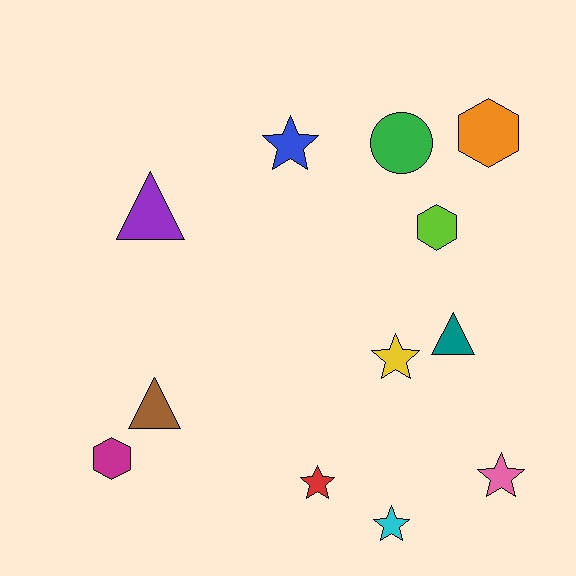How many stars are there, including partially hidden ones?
There are 5 stars.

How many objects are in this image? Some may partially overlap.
There are 12 objects.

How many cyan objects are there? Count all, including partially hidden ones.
There is 1 cyan object.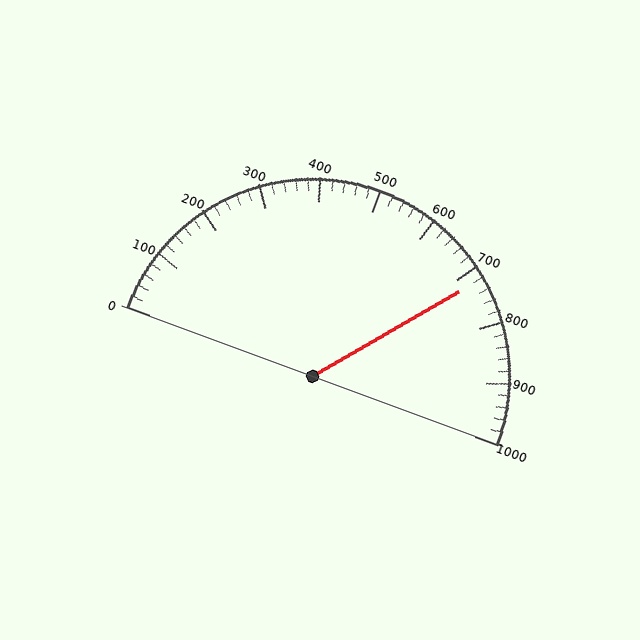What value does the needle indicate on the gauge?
The needle indicates approximately 720.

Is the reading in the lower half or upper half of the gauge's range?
The reading is in the upper half of the range (0 to 1000).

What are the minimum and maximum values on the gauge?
The gauge ranges from 0 to 1000.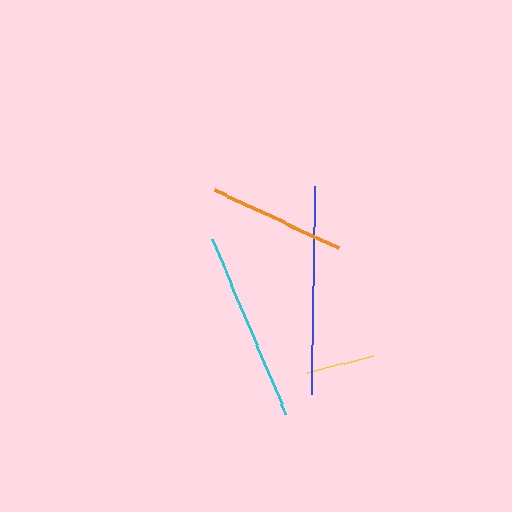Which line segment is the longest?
The blue line is the longest at approximately 209 pixels.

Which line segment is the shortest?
The yellow line is the shortest at approximately 68 pixels.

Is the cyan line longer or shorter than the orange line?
The cyan line is longer than the orange line.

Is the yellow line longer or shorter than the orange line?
The orange line is longer than the yellow line.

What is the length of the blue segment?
The blue segment is approximately 209 pixels long.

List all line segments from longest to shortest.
From longest to shortest: blue, cyan, orange, yellow.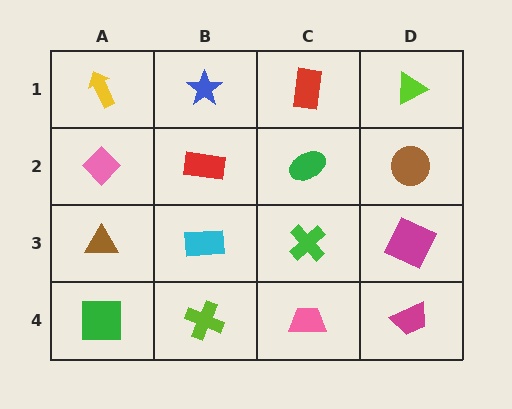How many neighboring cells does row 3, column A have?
3.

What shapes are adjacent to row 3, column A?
A pink diamond (row 2, column A), a green square (row 4, column A), a cyan rectangle (row 3, column B).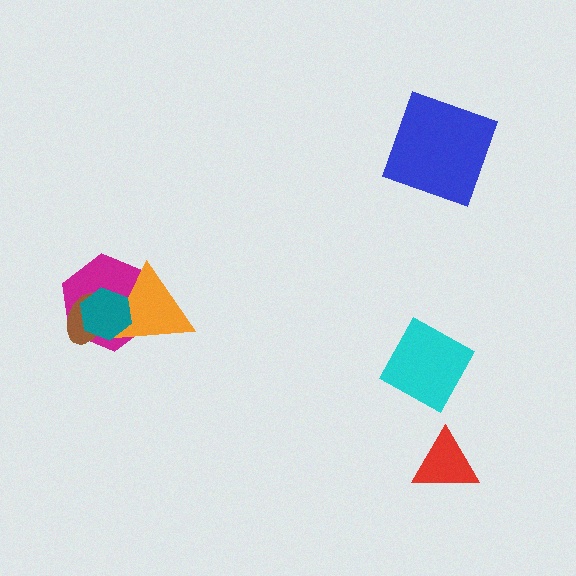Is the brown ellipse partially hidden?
Yes, it is partially covered by another shape.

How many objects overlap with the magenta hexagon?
3 objects overlap with the magenta hexagon.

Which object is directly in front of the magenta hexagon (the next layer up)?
The orange triangle is directly in front of the magenta hexagon.